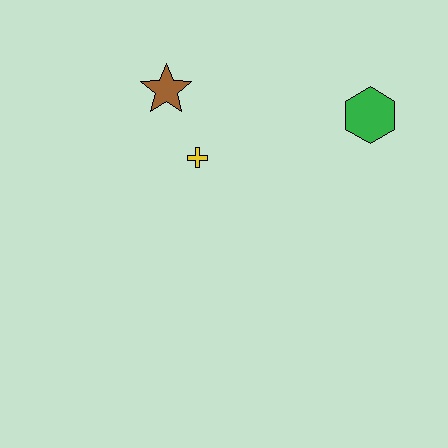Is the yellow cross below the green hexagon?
Yes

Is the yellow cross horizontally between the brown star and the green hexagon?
Yes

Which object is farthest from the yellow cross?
The green hexagon is farthest from the yellow cross.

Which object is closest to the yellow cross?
The brown star is closest to the yellow cross.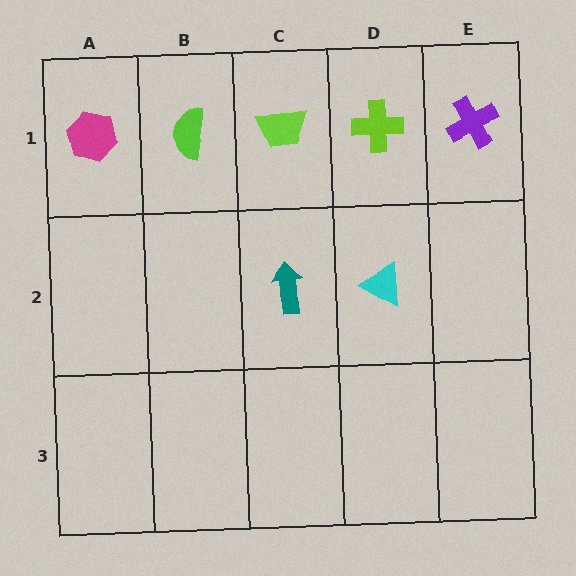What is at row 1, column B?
A lime semicircle.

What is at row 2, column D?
A cyan triangle.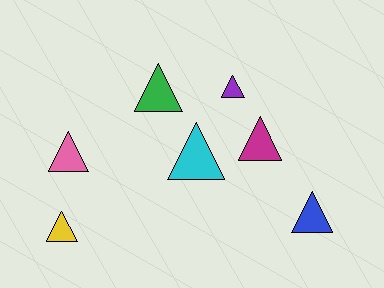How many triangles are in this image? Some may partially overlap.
There are 7 triangles.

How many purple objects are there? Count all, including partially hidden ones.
There is 1 purple object.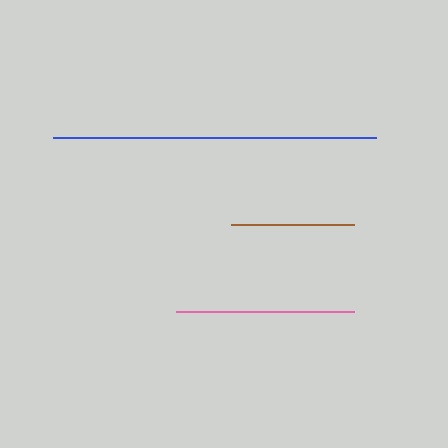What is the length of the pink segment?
The pink segment is approximately 178 pixels long.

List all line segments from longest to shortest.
From longest to shortest: blue, pink, brown.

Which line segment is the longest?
The blue line is the longest at approximately 323 pixels.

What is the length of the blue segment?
The blue segment is approximately 323 pixels long.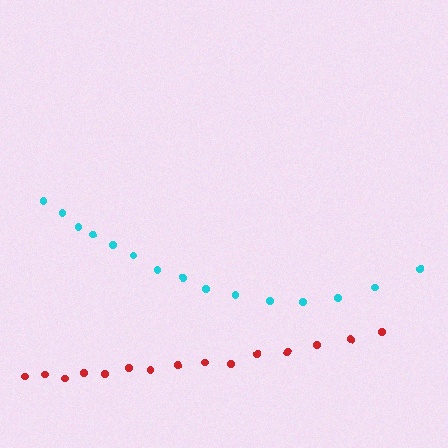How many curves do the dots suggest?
There are 2 distinct paths.